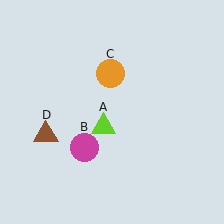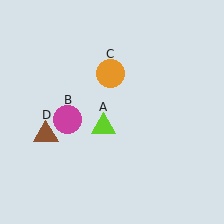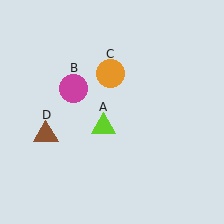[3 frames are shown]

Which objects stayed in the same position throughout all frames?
Lime triangle (object A) and orange circle (object C) and brown triangle (object D) remained stationary.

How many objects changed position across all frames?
1 object changed position: magenta circle (object B).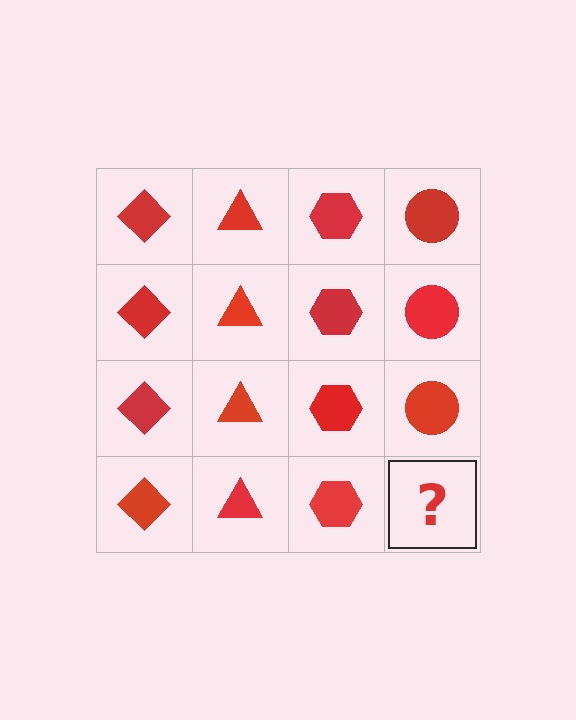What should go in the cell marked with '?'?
The missing cell should contain a red circle.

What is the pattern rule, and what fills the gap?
The rule is that each column has a consistent shape. The gap should be filled with a red circle.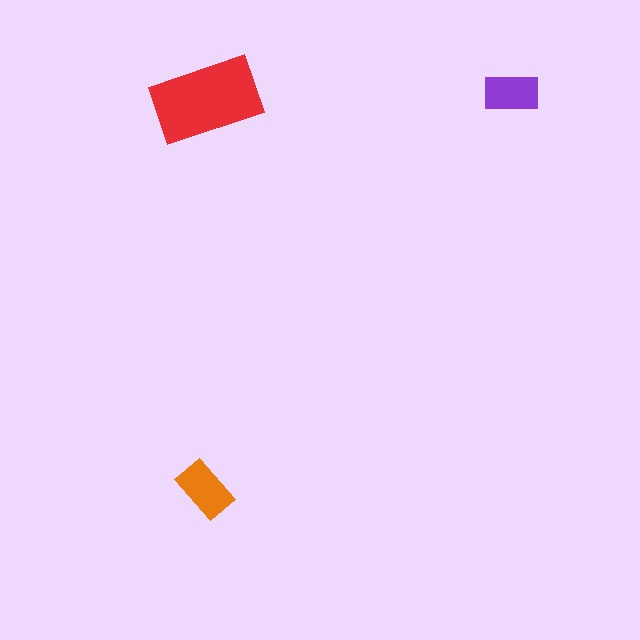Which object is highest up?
The purple rectangle is topmost.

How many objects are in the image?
There are 3 objects in the image.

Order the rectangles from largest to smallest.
the red one, the orange one, the purple one.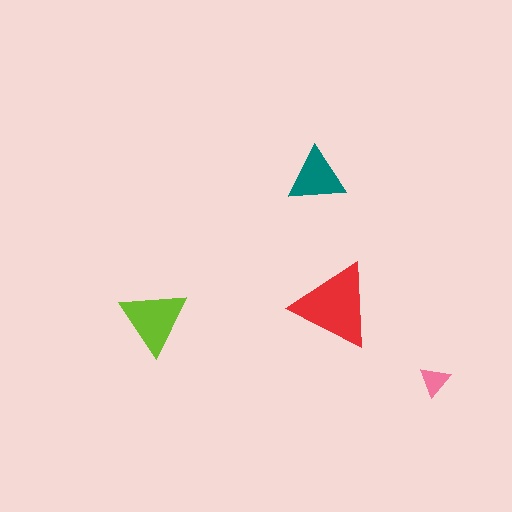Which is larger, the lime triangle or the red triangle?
The red one.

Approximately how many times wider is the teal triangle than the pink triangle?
About 2 times wider.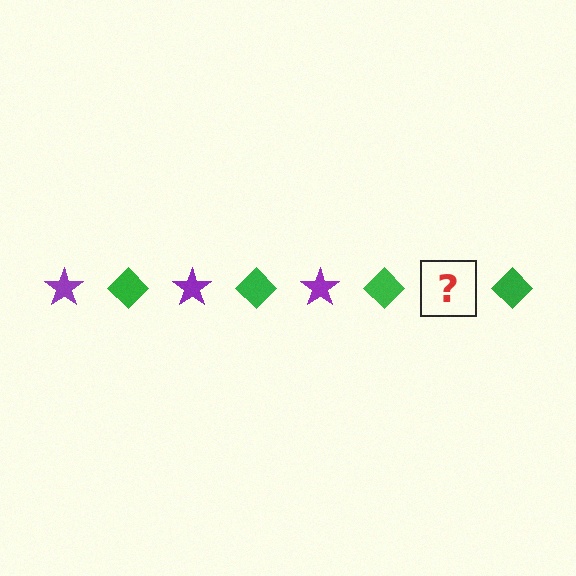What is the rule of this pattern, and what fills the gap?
The rule is that the pattern alternates between purple star and green diamond. The gap should be filled with a purple star.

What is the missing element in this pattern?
The missing element is a purple star.